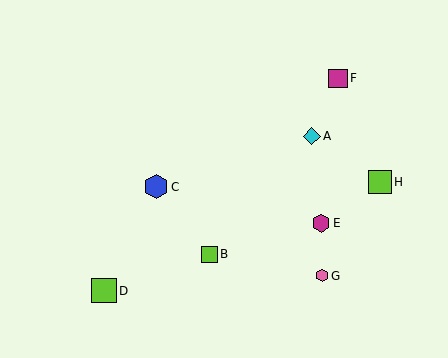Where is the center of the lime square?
The center of the lime square is at (104, 291).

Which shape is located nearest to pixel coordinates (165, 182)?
The blue hexagon (labeled C) at (156, 187) is nearest to that location.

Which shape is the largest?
The lime square (labeled D) is the largest.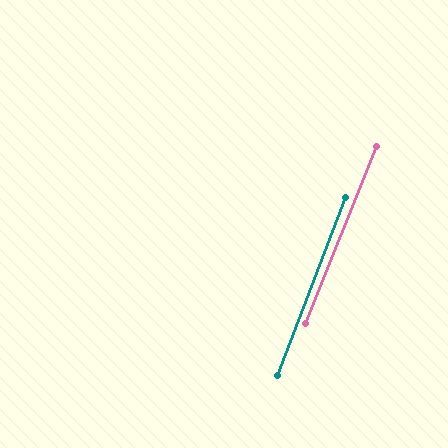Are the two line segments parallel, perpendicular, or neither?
Parallel — their directions differ by only 1.2°.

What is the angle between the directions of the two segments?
Approximately 1 degree.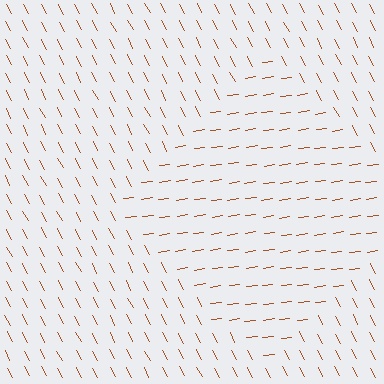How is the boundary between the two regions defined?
The boundary is defined purely by a change in line orientation (approximately 70 degrees difference). All lines are the same color and thickness.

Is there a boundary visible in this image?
Yes, there is a texture boundary formed by a change in line orientation.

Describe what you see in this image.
The image is filled with small brown line segments. A diamond region in the image has lines oriented differently from the surrounding lines, creating a visible texture boundary.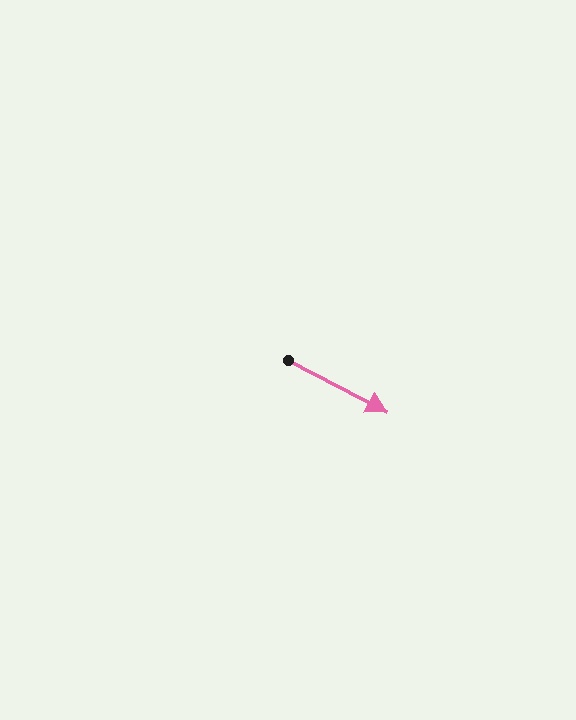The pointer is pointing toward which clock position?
Roughly 4 o'clock.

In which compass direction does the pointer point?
Southeast.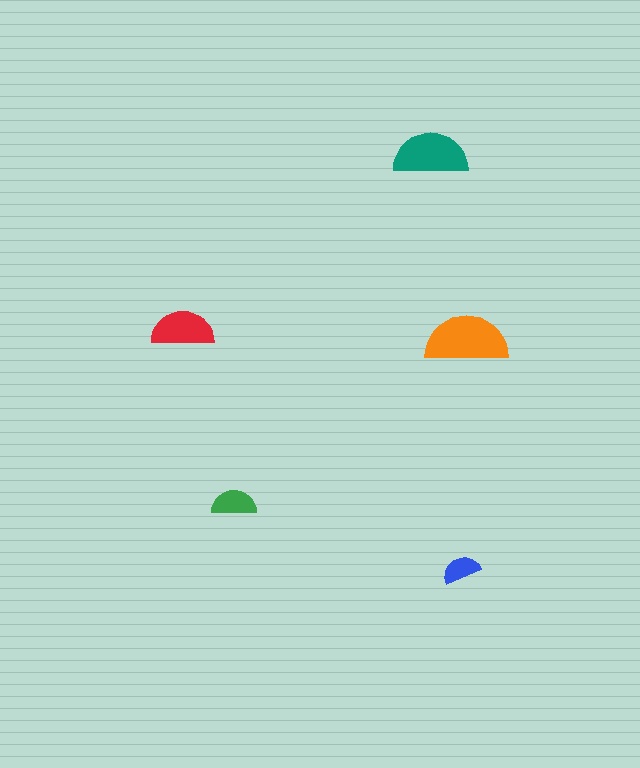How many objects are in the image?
There are 5 objects in the image.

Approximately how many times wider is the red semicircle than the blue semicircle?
About 1.5 times wider.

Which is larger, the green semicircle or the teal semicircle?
The teal one.